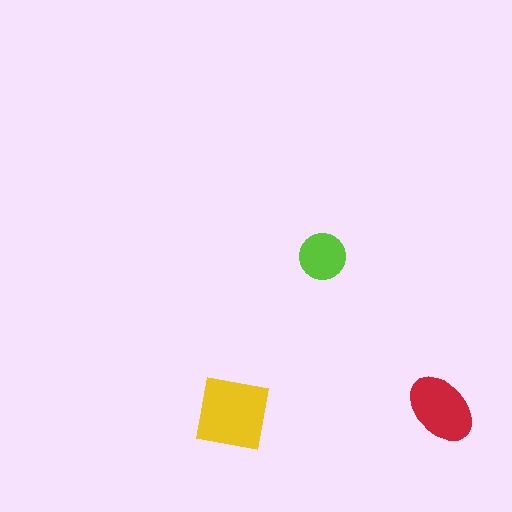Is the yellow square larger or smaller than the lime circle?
Larger.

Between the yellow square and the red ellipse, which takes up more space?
The yellow square.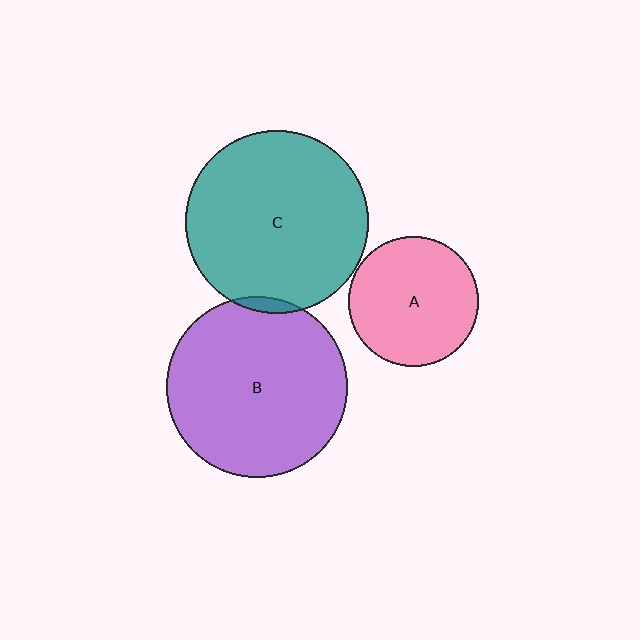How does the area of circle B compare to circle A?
Approximately 1.9 times.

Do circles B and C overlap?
Yes.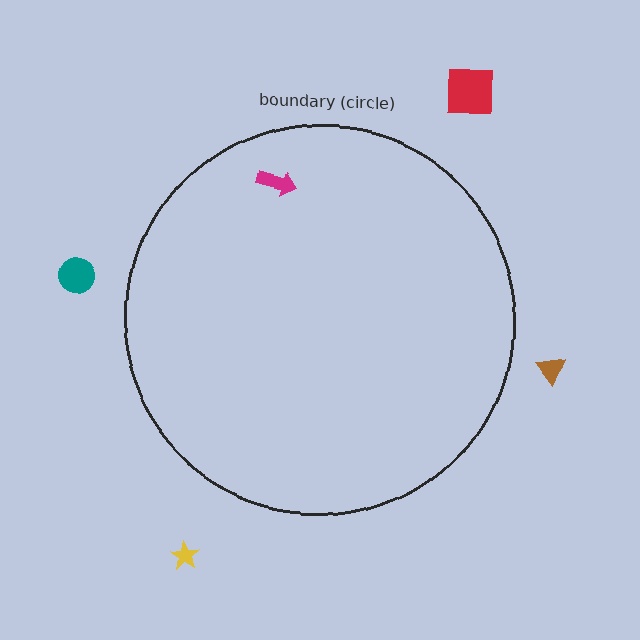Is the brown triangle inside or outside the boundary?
Outside.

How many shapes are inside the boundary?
1 inside, 4 outside.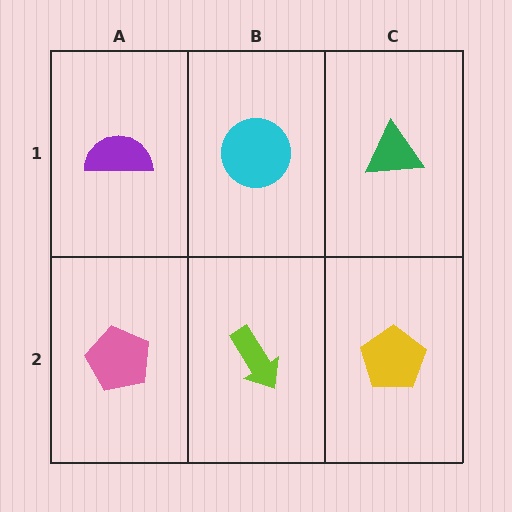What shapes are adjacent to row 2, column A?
A purple semicircle (row 1, column A), a lime arrow (row 2, column B).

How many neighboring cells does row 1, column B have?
3.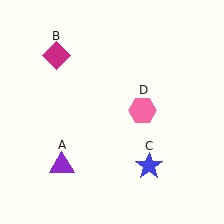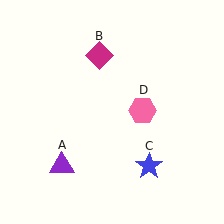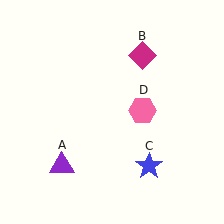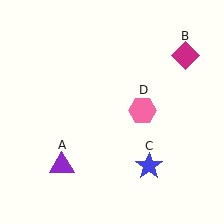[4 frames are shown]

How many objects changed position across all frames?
1 object changed position: magenta diamond (object B).